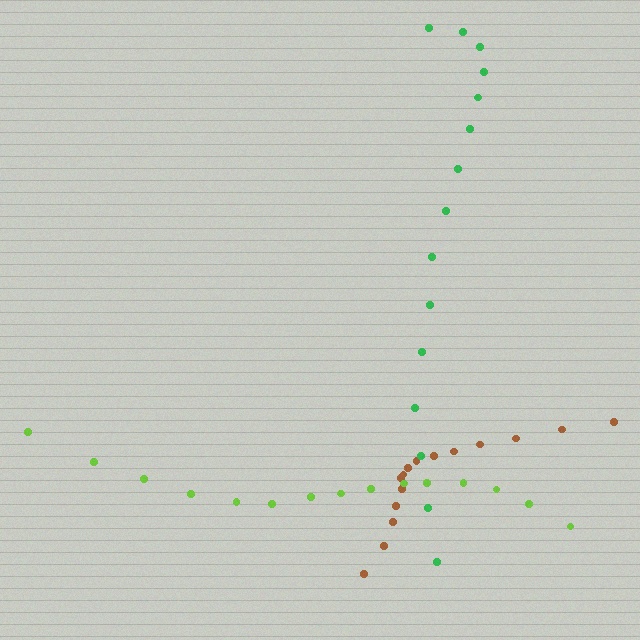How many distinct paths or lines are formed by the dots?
There are 3 distinct paths.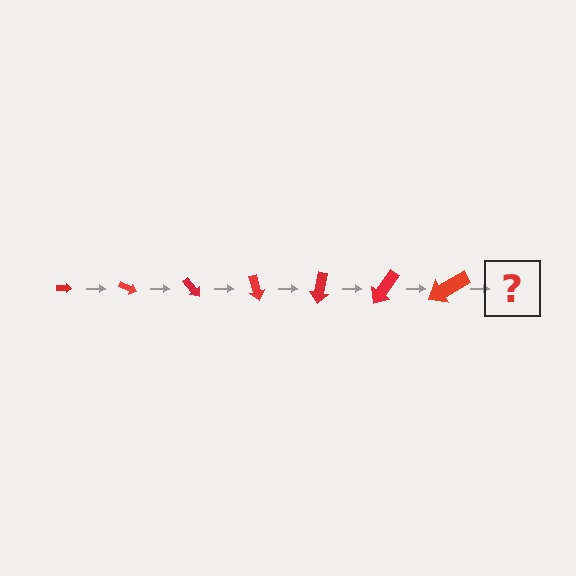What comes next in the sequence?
The next element should be an arrow, larger than the previous one and rotated 175 degrees from the start.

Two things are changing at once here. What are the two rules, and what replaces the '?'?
The two rules are that the arrow grows larger each step and it rotates 25 degrees each step. The '?' should be an arrow, larger than the previous one and rotated 175 degrees from the start.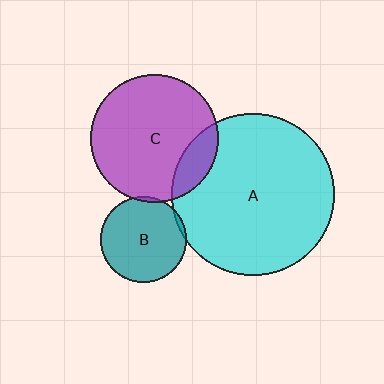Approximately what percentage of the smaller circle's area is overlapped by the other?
Approximately 5%.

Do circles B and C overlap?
Yes.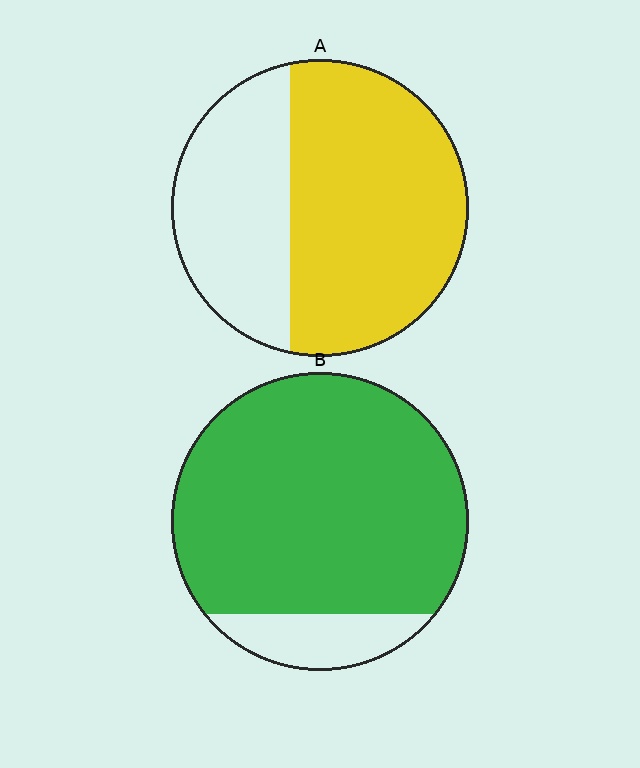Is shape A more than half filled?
Yes.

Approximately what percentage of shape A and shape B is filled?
A is approximately 65% and B is approximately 85%.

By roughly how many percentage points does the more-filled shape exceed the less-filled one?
By roughly 25 percentage points (B over A).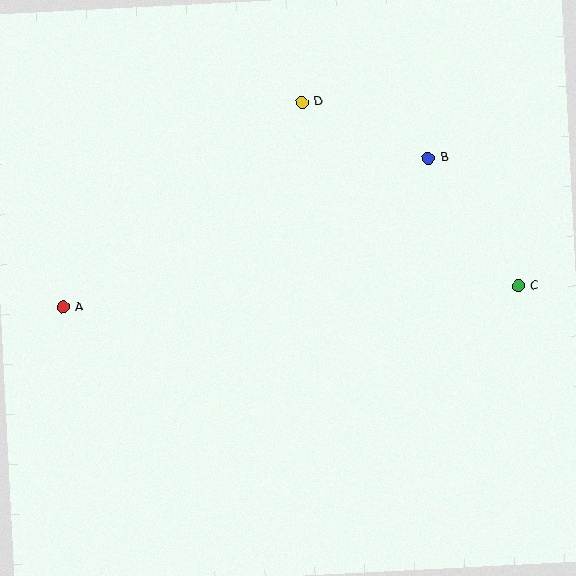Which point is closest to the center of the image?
Point D at (302, 102) is closest to the center.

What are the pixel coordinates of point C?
Point C is at (518, 286).